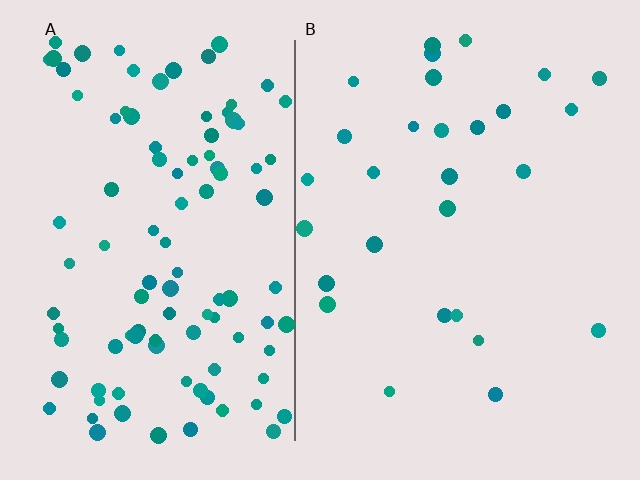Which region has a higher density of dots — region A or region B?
A (the left).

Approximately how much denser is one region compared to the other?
Approximately 3.6× — region A over region B.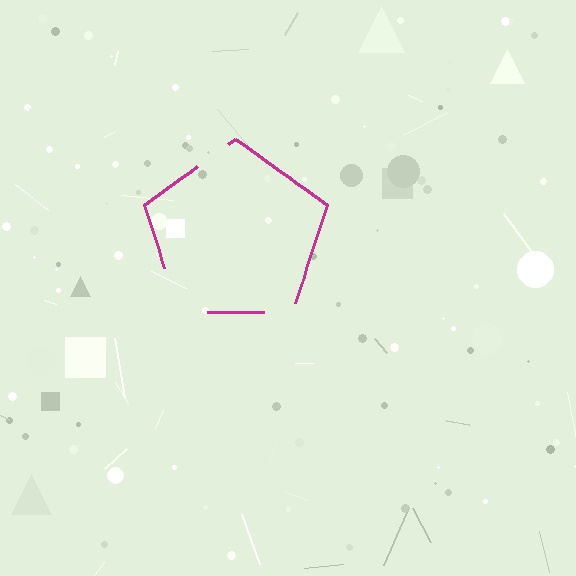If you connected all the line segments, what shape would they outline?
They would outline a pentagon.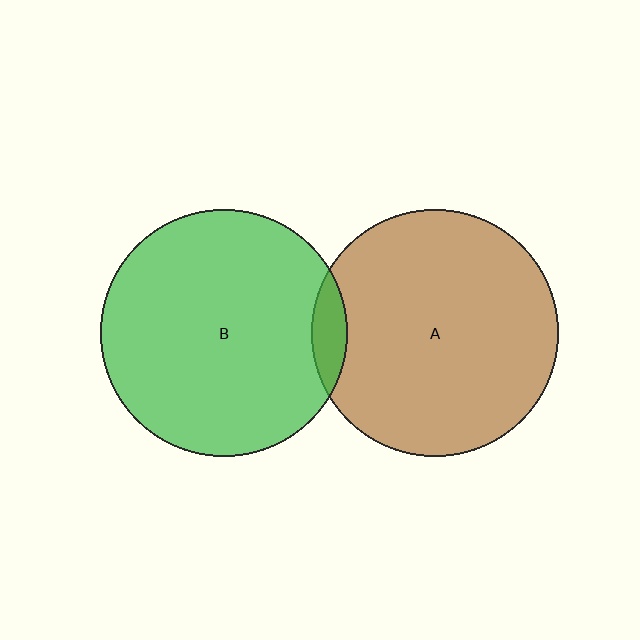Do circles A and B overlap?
Yes.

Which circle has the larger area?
Circle B (green).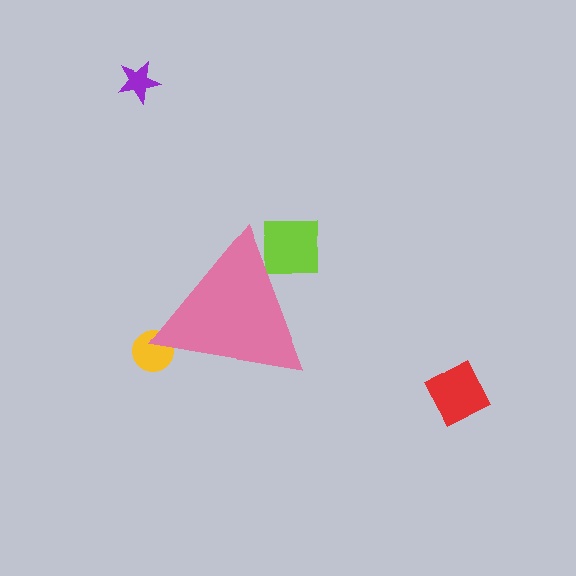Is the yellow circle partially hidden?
Yes, the yellow circle is partially hidden behind the pink triangle.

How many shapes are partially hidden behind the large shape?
2 shapes are partially hidden.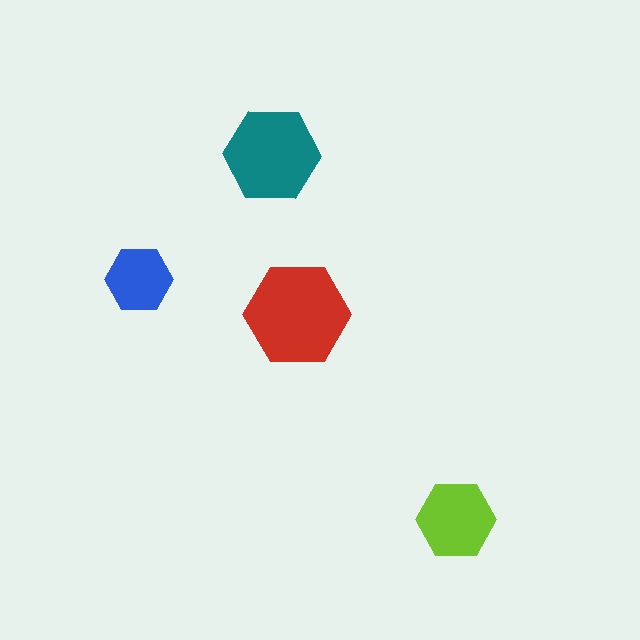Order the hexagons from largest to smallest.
the red one, the teal one, the lime one, the blue one.